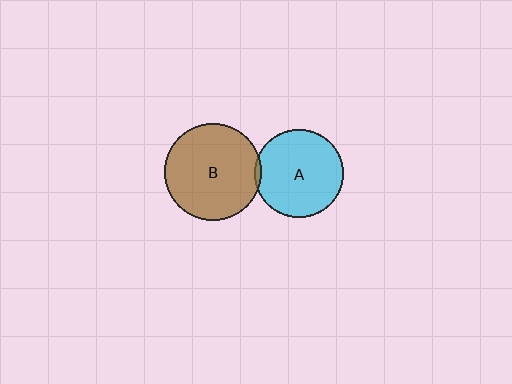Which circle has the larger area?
Circle B (brown).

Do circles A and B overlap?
Yes.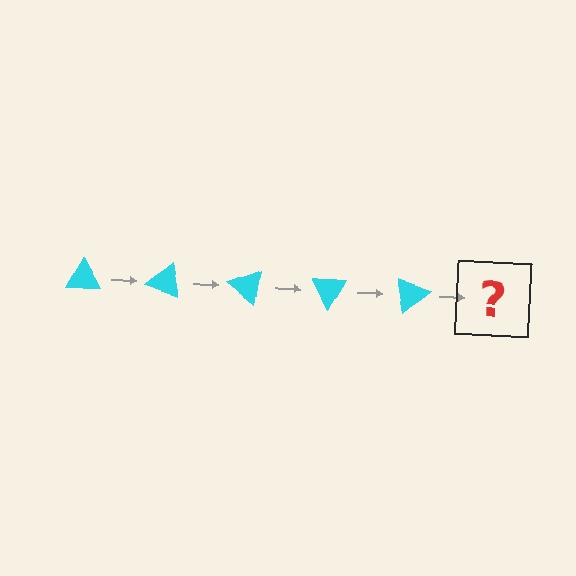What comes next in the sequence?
The next element should be a cyan triangle rotated 100 degrees.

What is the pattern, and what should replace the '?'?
The pattern is that the triangle rotates 20 degrees each step. The '?' should be a cyan triangle rotated 100 degrees.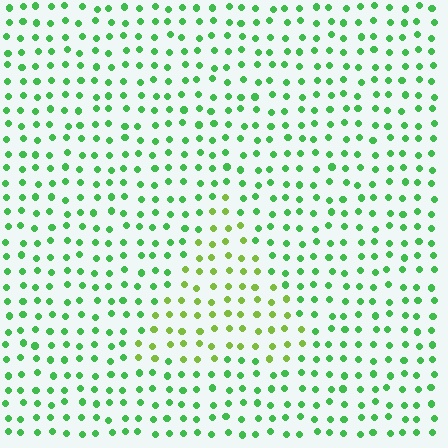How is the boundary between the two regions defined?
The boundary is defined purely by a slight shift in hue (about 36 degrees). Spacing, size, and orientation are identical on both sides.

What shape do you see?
I see a triangle.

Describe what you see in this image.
The image is filled with small green elements in a uniform arrangement. A triangle-shaped region is visible where the elements are tinted to a slightly different hue, forming a subtle color boundary.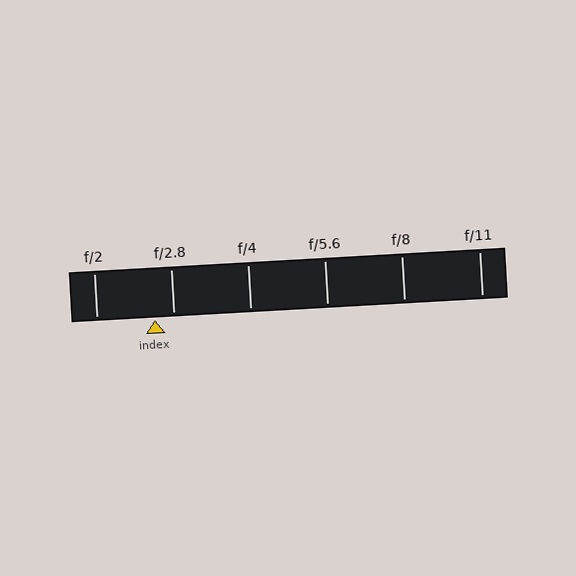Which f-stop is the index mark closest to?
The index mark is closest to f/2.8.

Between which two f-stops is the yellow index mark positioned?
The index mark is between f/2 and f/2.8.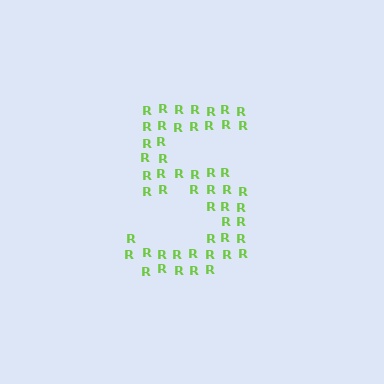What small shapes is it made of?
It is made of small letter R's.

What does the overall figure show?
The overall figure shows the digit 5.